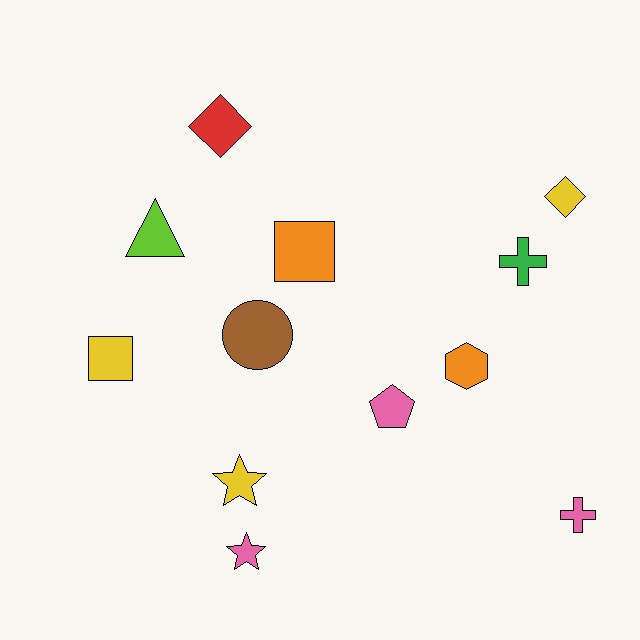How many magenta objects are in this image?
There are no magenta objects.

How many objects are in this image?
There are 12 objects.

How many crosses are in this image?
There are 2 crosses.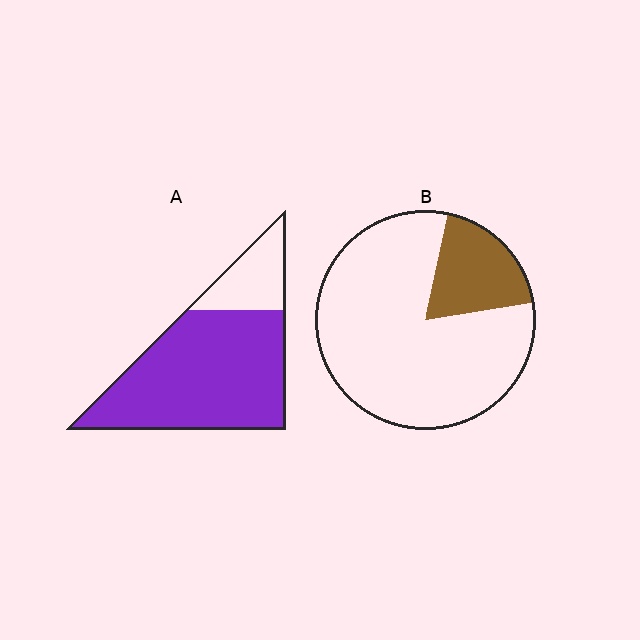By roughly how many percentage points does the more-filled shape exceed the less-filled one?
By roughly 60 percentage points (A over B).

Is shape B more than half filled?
No.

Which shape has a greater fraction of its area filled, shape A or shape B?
Shape A.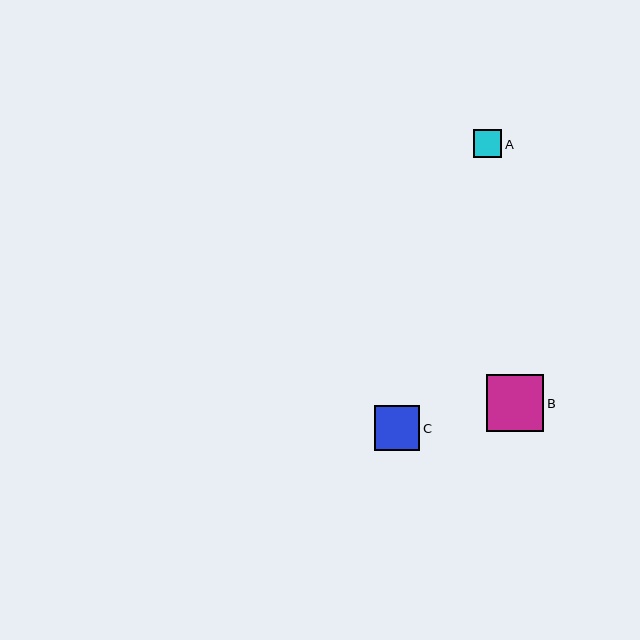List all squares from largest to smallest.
From largest to smallest: B, C, A.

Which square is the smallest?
Square A is the smallest with a size of approximately 28 pixels.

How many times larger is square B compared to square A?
Square B is approximately 2.0 times the size of square A.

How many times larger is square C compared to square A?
Square C is approximately 1.6 times the size of square A.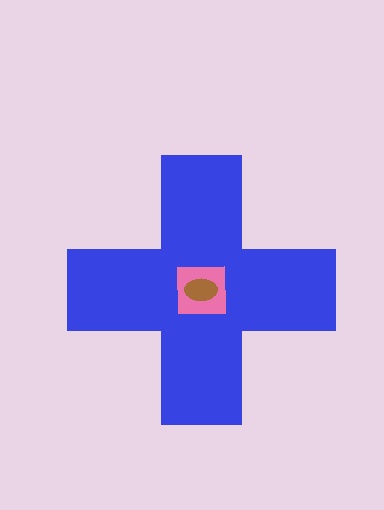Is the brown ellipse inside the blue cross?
Yes.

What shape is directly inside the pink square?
The brown ellipse.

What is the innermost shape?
The brown ellipse.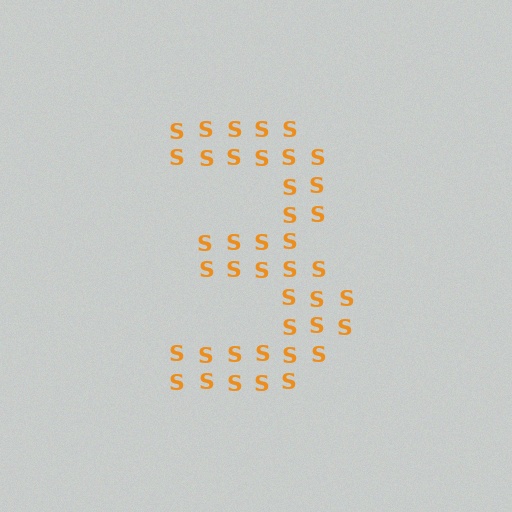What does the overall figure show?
The overall figure shows the digit 3.